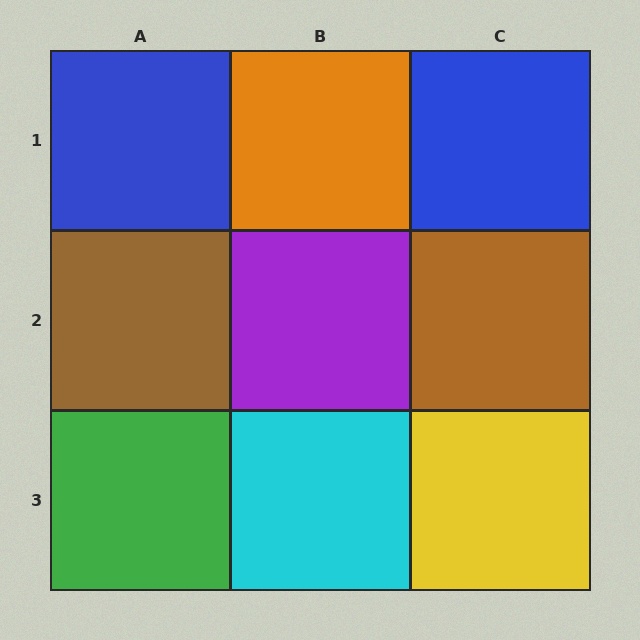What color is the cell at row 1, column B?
Orange.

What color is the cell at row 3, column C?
Yellow.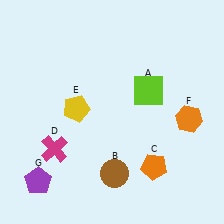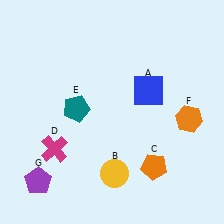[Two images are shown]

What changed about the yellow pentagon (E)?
In Image 1, E is yellow. In Image 2, it changed to teal.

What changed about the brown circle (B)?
In Image 1, B is brown. In Image 2, it changed to yellow.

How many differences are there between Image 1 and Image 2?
There are 3 differences between the two images.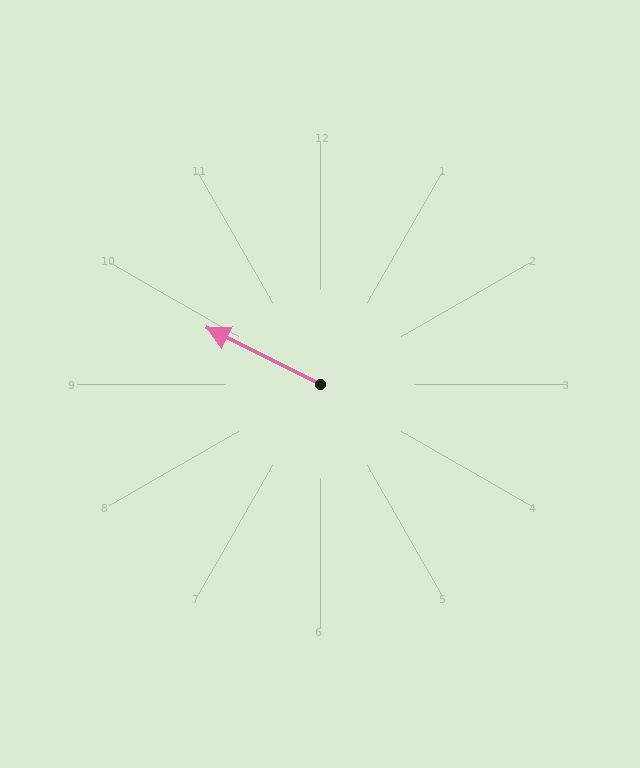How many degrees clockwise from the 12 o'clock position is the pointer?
Approximately 297 degrees.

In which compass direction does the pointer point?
Northwest.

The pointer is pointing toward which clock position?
Roughly 10 o'clock.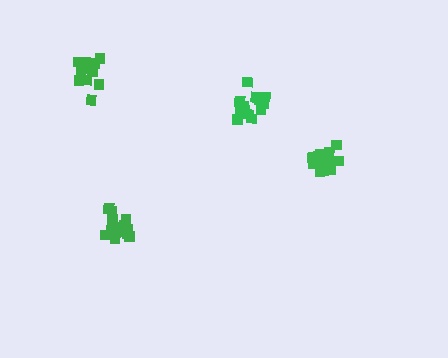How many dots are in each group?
Group 1: 14 dots, Group 2: 17 dots, Group 3: 15 dots, Group 4: 14 dots (60 total).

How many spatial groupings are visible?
There are 4 spatial groupings.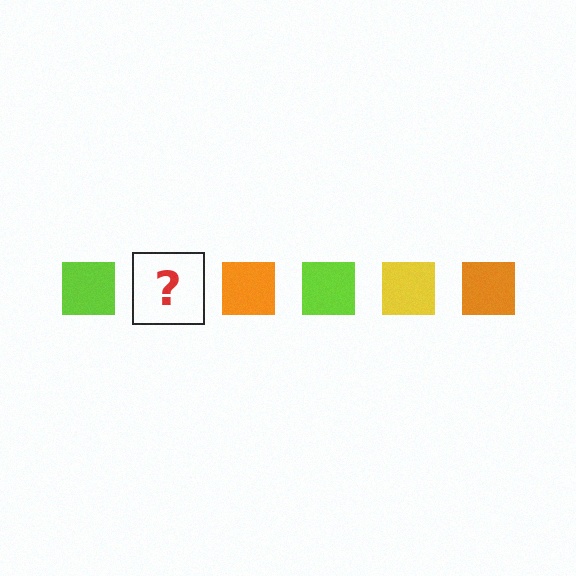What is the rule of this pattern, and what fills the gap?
The rule is that the pattern cycles through lime, yellow, orange squares. The gap should be filled with a yellow square.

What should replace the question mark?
The question mark should be replaced with a yellow square.